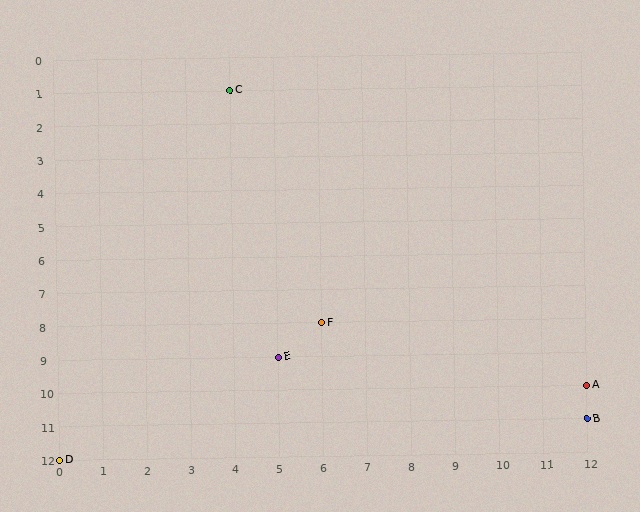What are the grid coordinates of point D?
Point D is at grid coordinates (0, 12).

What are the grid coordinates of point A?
Point A is at grid coordinates (12, 10).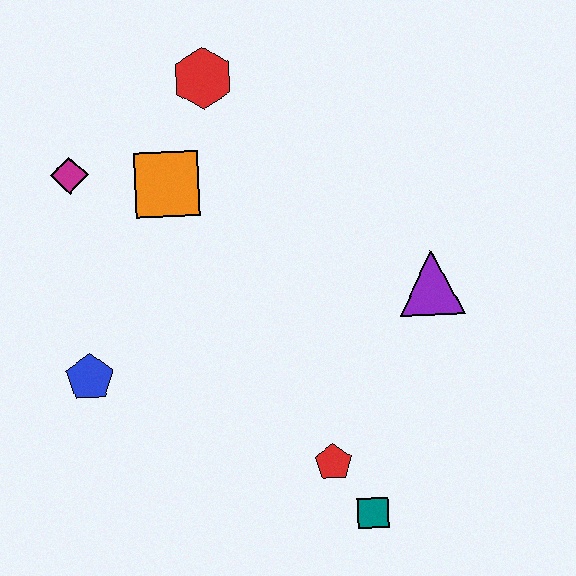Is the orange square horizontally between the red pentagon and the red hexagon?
No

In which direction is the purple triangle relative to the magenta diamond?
The purple triangle is to the right of the magenta diamond.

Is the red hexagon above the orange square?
Yes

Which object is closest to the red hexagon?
The orange square is closest to the red hexagon.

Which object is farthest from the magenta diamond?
The teal square is farthest from the magenta diamond.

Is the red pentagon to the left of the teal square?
Yes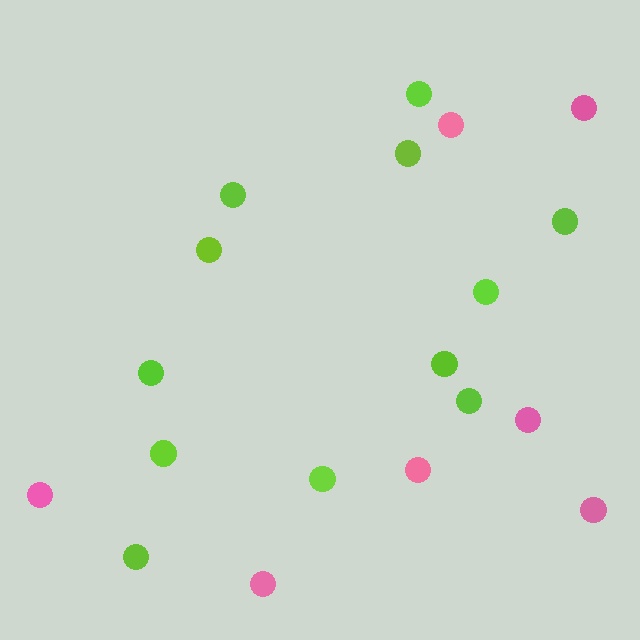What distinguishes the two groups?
There are 2 groups: one group of lime circles (12) and one group of pink circles (7).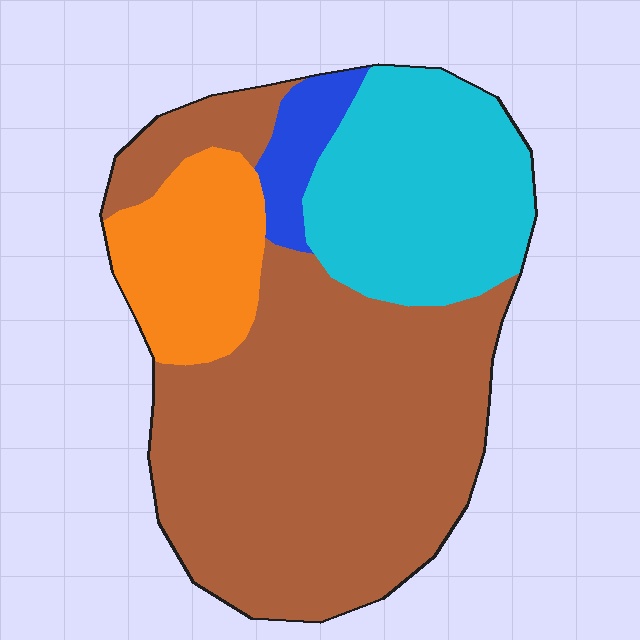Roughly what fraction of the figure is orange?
Orange takes up about one eighth (1/8) of the figure.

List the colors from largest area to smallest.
From largest to smallest: brown, cyan, orange, blue.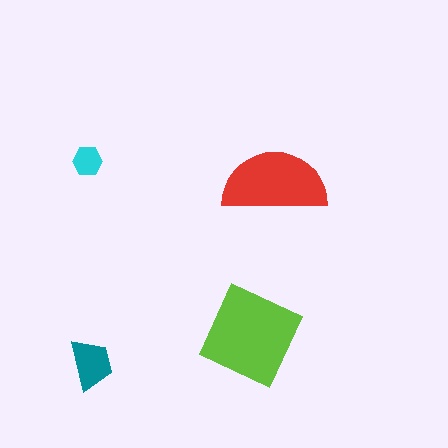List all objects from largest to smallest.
The lime square, the red semicircle, the teal trapezoid, the cyan hexagon.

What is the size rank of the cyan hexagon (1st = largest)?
4th.